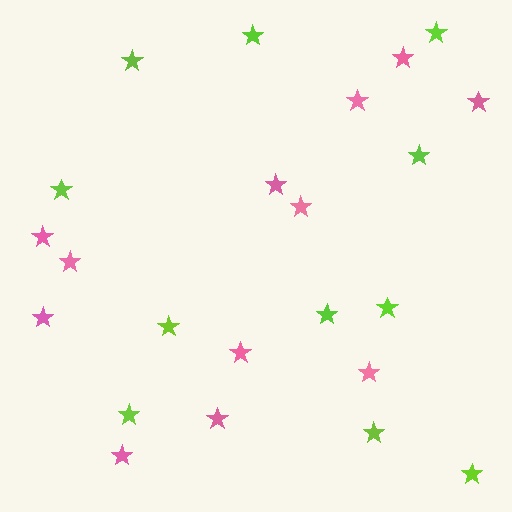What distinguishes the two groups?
There are 2 groups: one group of pink stars (12) and one group of lime stars (11).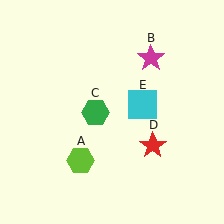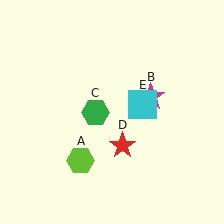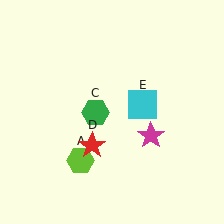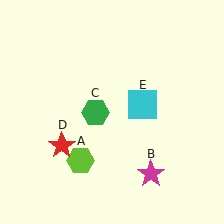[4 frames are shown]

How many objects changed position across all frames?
2 objects changed position: magenta star (object B), red star (object D).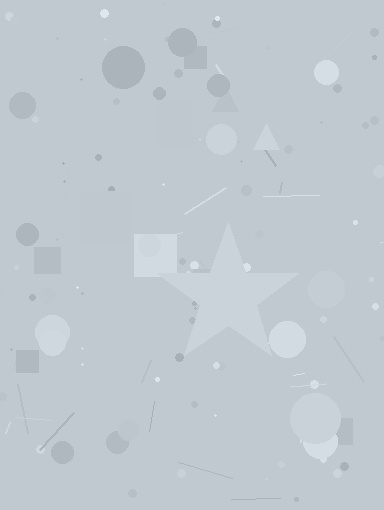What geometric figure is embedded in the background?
A star is embedded in the background.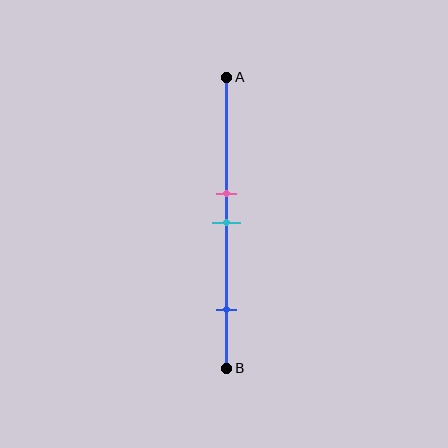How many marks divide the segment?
There are 3 marks dividing the segment.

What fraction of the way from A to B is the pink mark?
The pink mark is approximately 40% (0.4) of the way from A to B.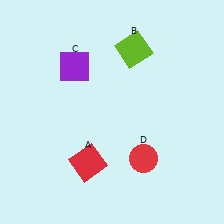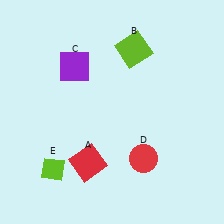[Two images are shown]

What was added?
A lime diamond (E) was added in Image 2.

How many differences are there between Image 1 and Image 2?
There is 1 difference between the two images.